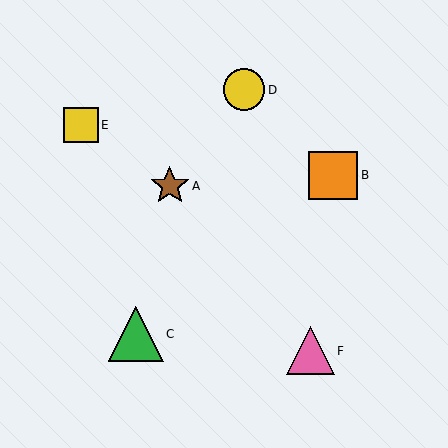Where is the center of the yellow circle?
The center of the yellow circle is at (244, 90).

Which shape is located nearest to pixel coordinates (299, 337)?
The pink triangle (labeled F) at (310, 351) is nearest to that location.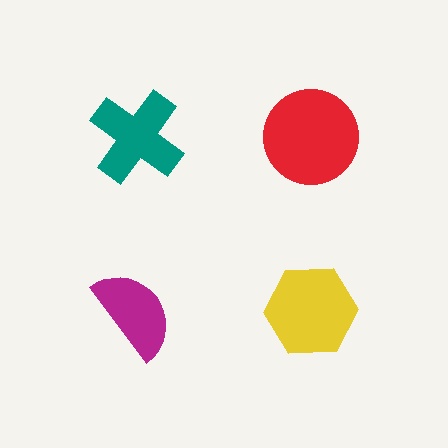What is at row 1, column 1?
A teal cross.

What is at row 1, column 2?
A red circle.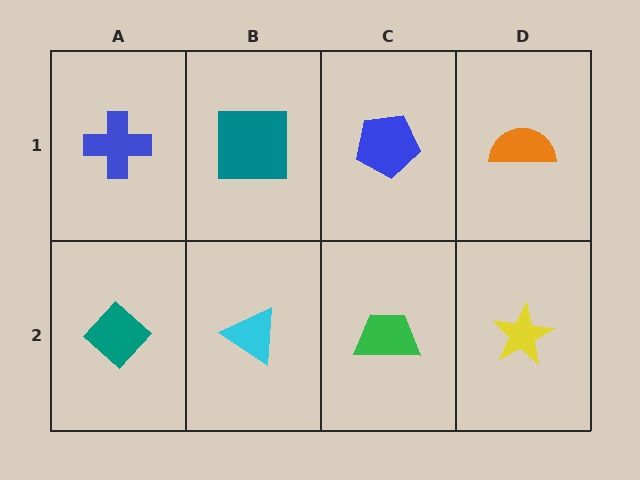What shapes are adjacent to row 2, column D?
An orange semicircle (row 1, column D), a green trapezoid (row 2, column C).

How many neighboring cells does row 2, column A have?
2.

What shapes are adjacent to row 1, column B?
A cyan triangle (row 2, column B), a blue cross (row 1, column A), a blue pentagon (row 1, column C).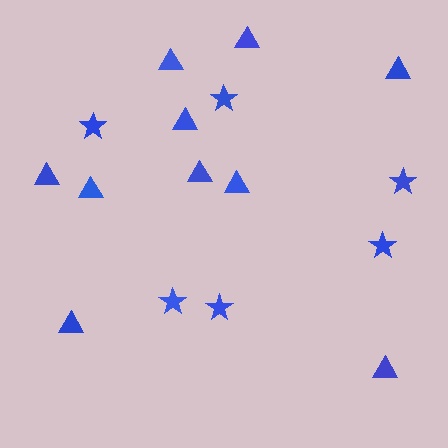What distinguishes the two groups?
There are 2 groups: one group of stars (6) and one group of triangles (10).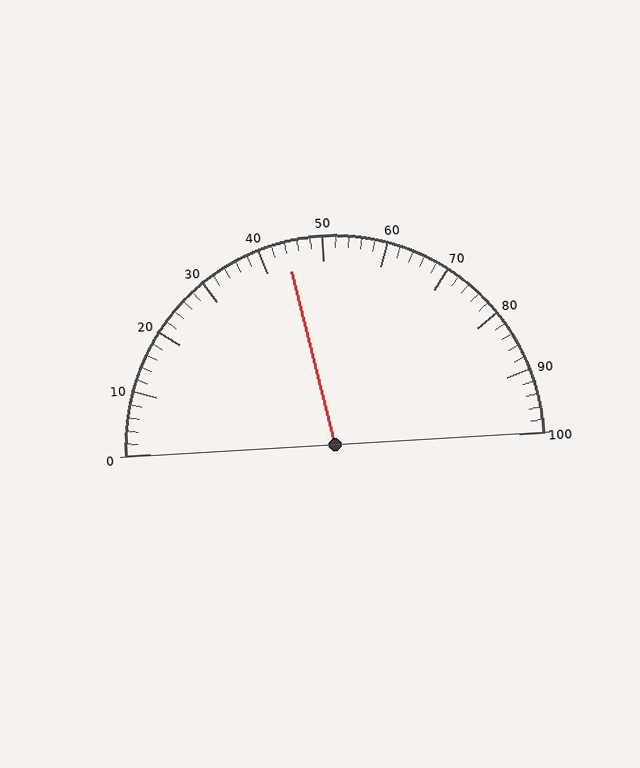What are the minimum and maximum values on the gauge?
The gauge ranges from 0 to 100.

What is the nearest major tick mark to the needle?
The nearest major tick mark is 40.